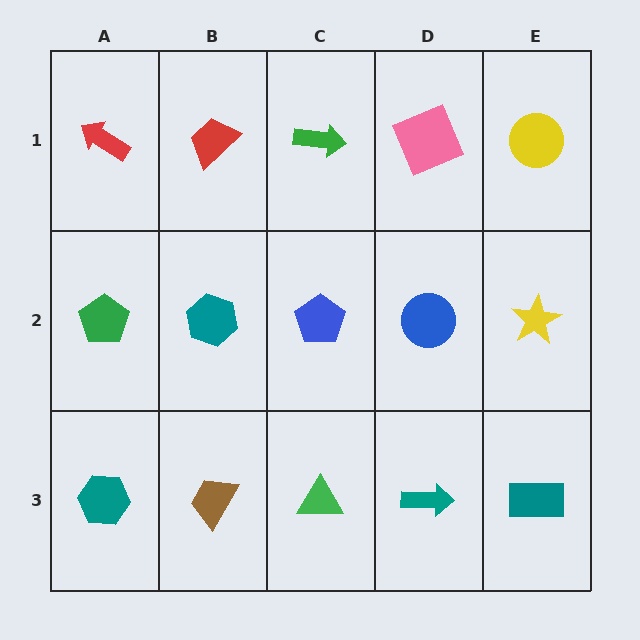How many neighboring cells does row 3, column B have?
3.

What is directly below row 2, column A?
A teal hexagon.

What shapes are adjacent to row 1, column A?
A green pentagon (row 2, column A), a red trapezoid (row 1, column B).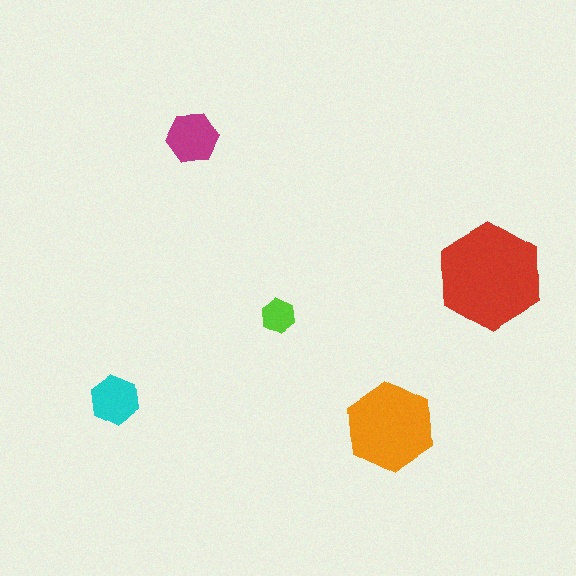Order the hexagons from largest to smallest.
the red one, the orange one, the magenta one, the cyan one, the lime one.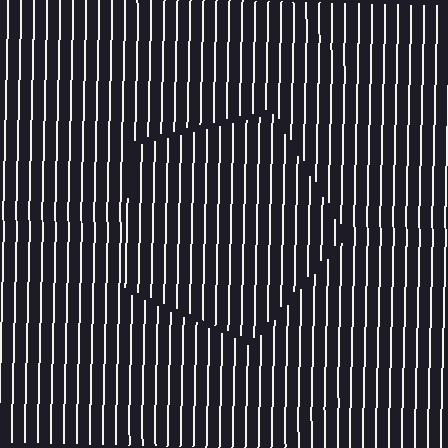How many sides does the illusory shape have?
5 sides — the line-ends trace a pentagon.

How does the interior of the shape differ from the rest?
The interior of the shape contains the same grating, shifted by half a period — the contour is defined by the phase discontinuity where line-ends from the inner and outer gratings abut.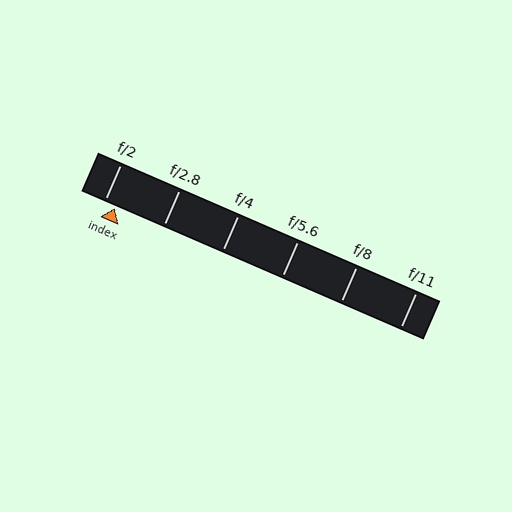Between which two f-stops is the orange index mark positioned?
The index mark is between f/2 and f/2.8.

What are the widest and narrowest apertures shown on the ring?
The widest aperture shown is f/2 and the narrowest is f/11.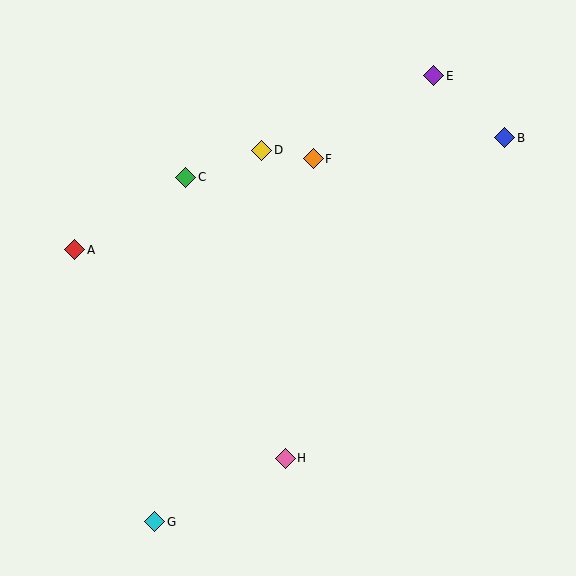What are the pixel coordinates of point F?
Point F is at (313, 159).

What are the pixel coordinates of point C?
Point C is at (186, 177).